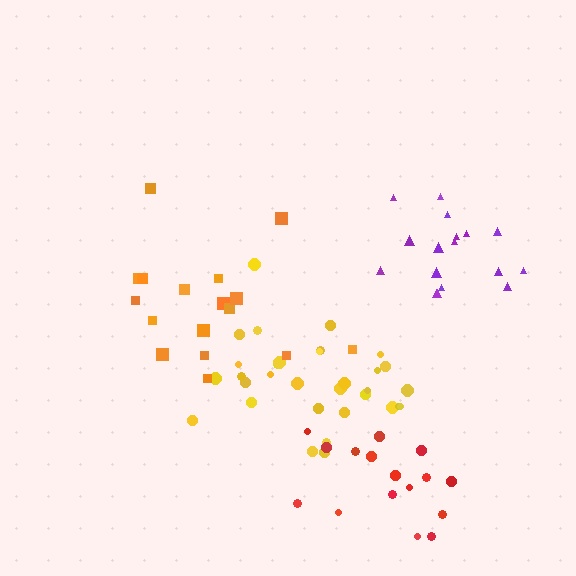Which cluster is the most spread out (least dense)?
Orange.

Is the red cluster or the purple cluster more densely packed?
Purple.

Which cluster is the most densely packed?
Purple.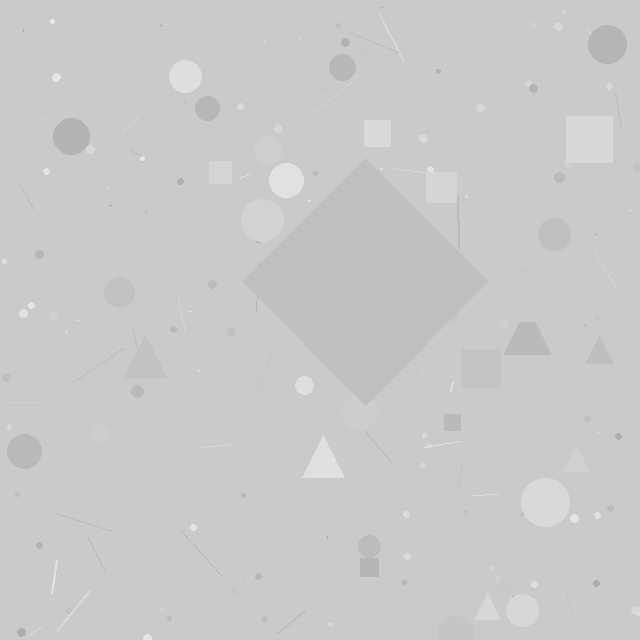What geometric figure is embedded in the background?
A diamond is embedded in the background.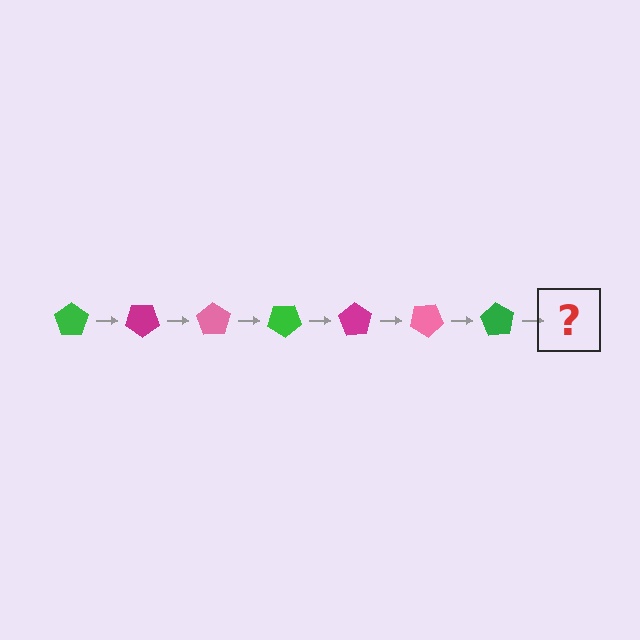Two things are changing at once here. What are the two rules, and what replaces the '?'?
The two rules are that it rotates 35 degrees each step and the color cycles through green, magenta, and pink. The '?' should be a magenta pentagon, rotated 245 degrees from the start.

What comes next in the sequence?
The next element should be a magenta pentagon, rotated 245 degrees from the start.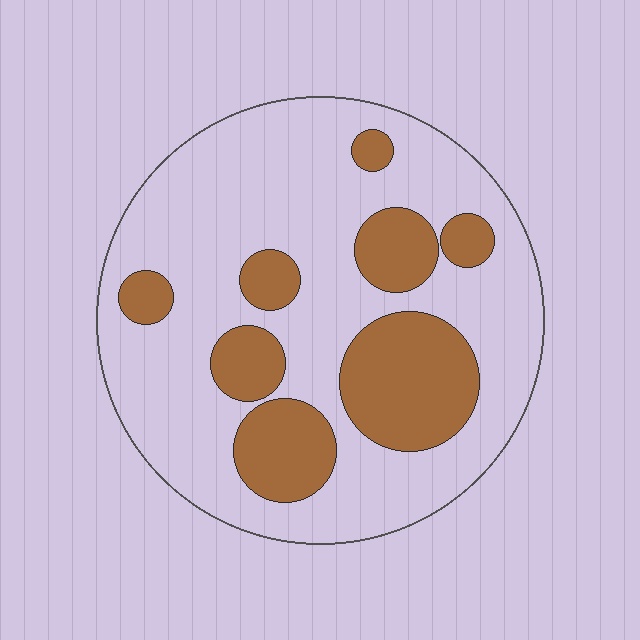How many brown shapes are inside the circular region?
8.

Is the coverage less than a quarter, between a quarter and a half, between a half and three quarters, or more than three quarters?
Between a quarter and a half.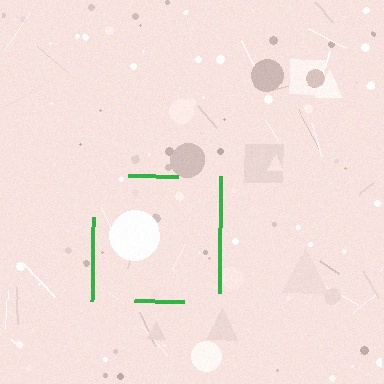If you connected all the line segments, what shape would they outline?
They would outline a square.